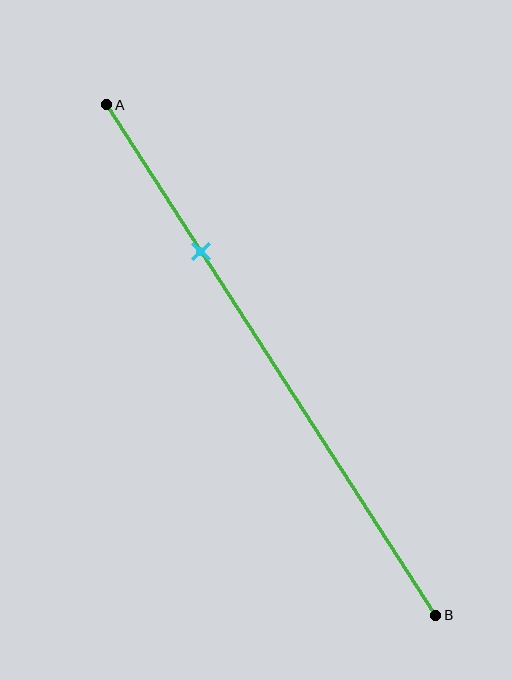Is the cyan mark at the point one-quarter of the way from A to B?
No, the mark is at about 30% from A, not at the 25% one-quarter point.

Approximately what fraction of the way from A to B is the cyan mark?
The cyan mark is approximately 30% of the way from A to B.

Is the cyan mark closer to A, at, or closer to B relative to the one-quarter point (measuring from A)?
The cyan mark is closer to point B than the one-quarter point of segment AB.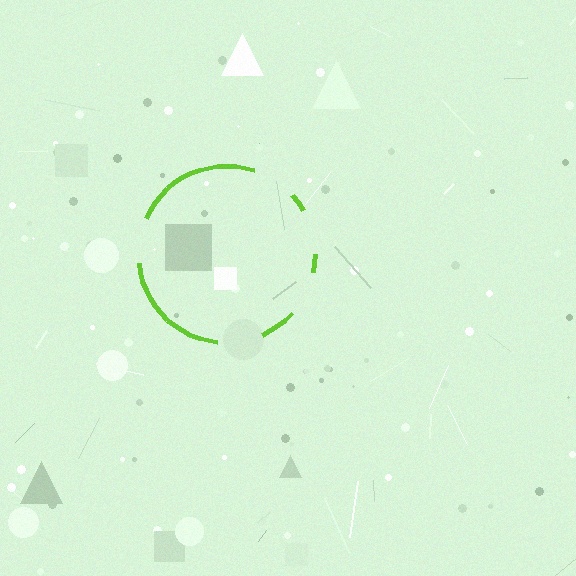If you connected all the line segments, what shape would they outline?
They would outline a circle.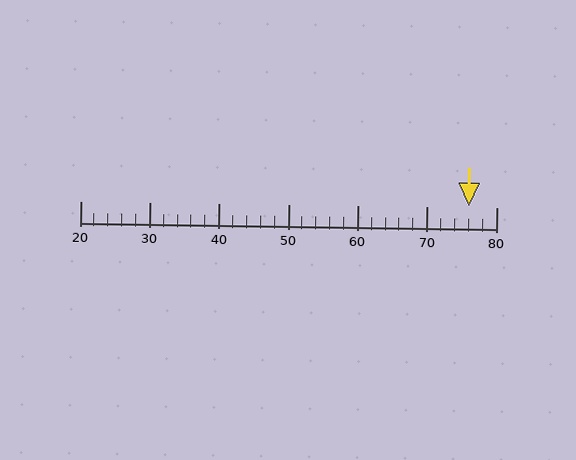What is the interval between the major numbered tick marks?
The major tick marks are spaced 10 units apart.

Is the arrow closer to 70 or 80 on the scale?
The arrow is closer to 80.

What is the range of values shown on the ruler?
The ruler shows values from 20 to 80.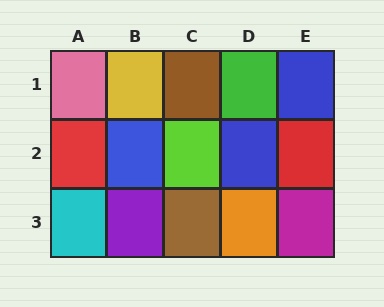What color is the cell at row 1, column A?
Pink.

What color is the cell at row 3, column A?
Cyan.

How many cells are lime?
1 cell is lime.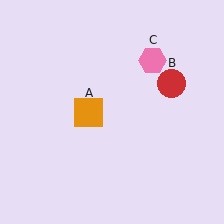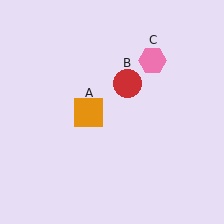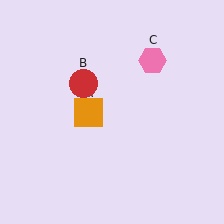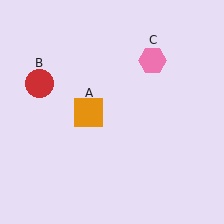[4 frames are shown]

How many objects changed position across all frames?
1 object changed position: red circle (object B).